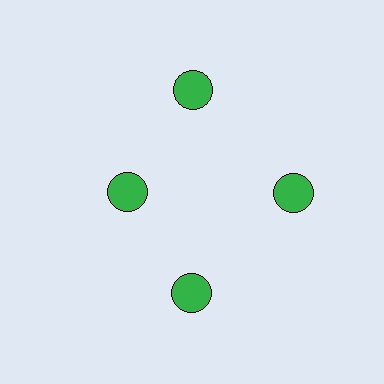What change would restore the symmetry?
The symmetry would be restored by moving it outward, back onto the ring so that all 4 circles sit at equal angles and equal distance from the center.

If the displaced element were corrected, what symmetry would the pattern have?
It would have 4-fold rotational symmetry — the pattern would map onto itself every 90 degrees.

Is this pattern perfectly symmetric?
No. The 4 green circles are arranged in a ring, but one element near the 9 o'clock position is pulled inward toward the center, breaking the 4-fold rotational symmetry.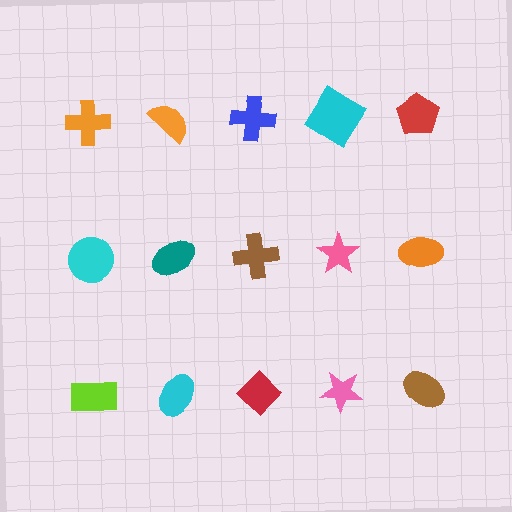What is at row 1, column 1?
An orange cross.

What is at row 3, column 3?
A red diamond.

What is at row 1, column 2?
An orange semicircle.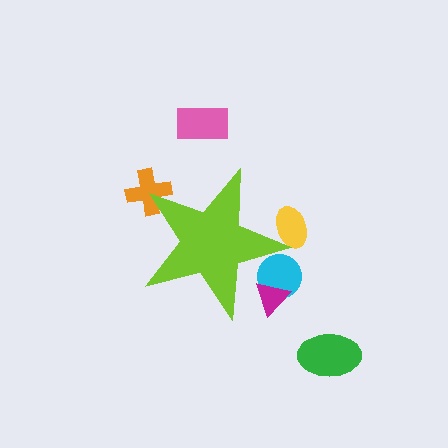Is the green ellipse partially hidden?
No, the green ellipse is fully visible.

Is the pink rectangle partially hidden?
No, the pink rectangle is fully visible.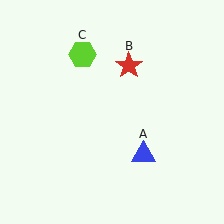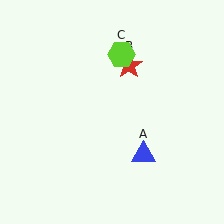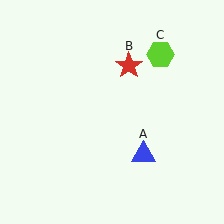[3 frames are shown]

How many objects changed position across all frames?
1 object changed position: lime hexagon (object C).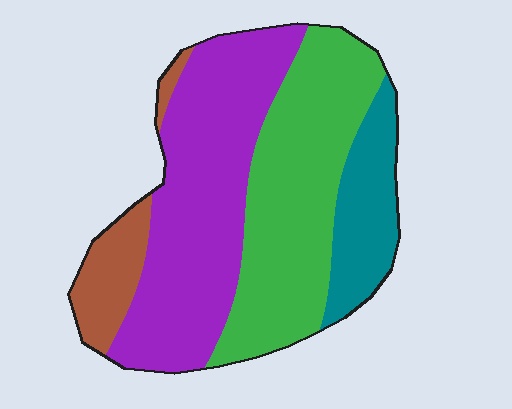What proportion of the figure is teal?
Teal covers 14% of the figure.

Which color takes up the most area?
Purple, at roughly 40%.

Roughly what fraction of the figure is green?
Green takes up about three eighths (3/8) of the figure.